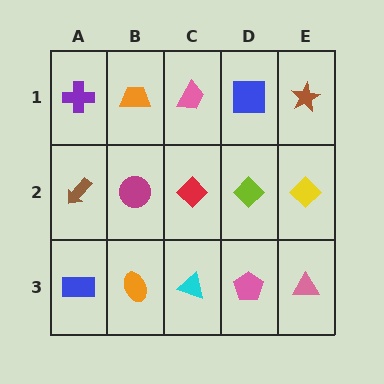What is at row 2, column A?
A brown arrow.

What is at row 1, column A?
A purple cross.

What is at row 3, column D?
A pink pentagon.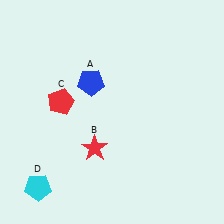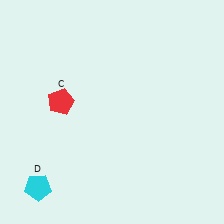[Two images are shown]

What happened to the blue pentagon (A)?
The blue pentagon (A) was removed in Image 2. It was in the top-left area of Image 1.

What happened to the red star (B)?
The red star (B) was removed in Image 2. It was in the bottom-left area of Image 1.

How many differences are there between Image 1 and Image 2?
There are 2 differences between the two images.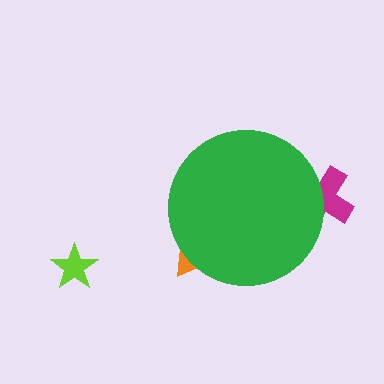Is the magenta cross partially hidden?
Yes, the magenta cross is partially hidden behind the green circle.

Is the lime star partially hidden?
No, the lime star is fully visible.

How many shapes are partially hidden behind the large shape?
2 shapes are partially hidden.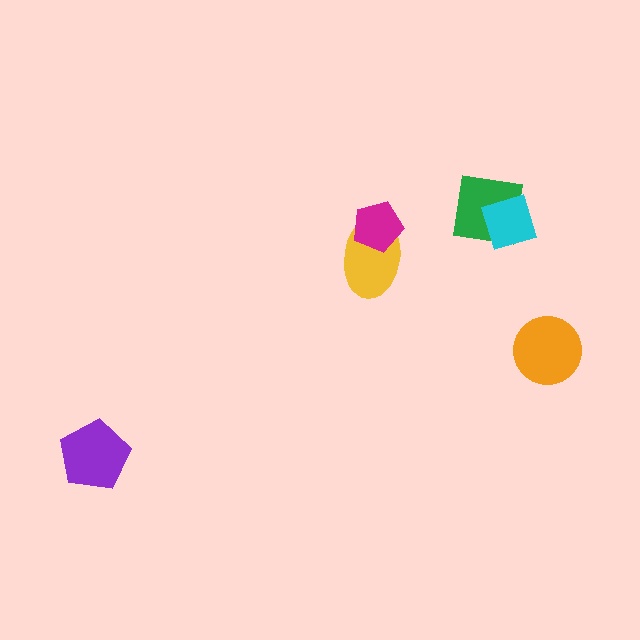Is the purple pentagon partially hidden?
No, no other shape covers it.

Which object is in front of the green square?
The cyan diamond is in front of the green square.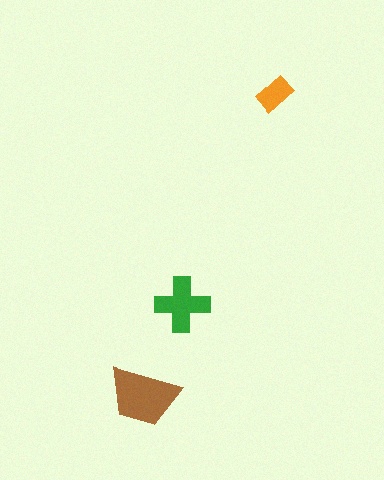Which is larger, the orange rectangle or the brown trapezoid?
The brown trapezoid.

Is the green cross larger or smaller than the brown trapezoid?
Smaller.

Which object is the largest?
The brown trapezoid.